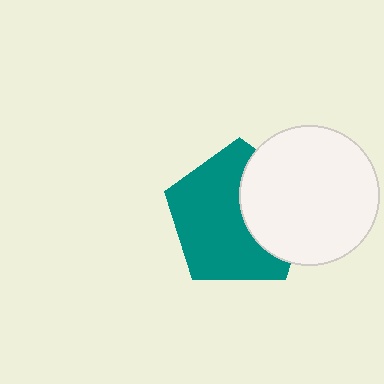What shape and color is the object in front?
The object in front is a white circle.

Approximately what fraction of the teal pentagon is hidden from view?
Roughly 36% of the teal pentagon is hidden behind the white circle.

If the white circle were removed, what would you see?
You would see the complete teal pentagon.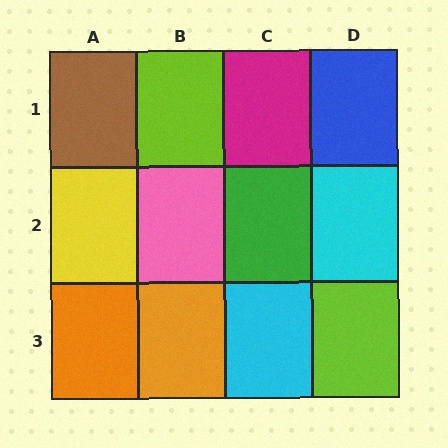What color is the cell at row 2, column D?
Cyan.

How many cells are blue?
1 cell is blue.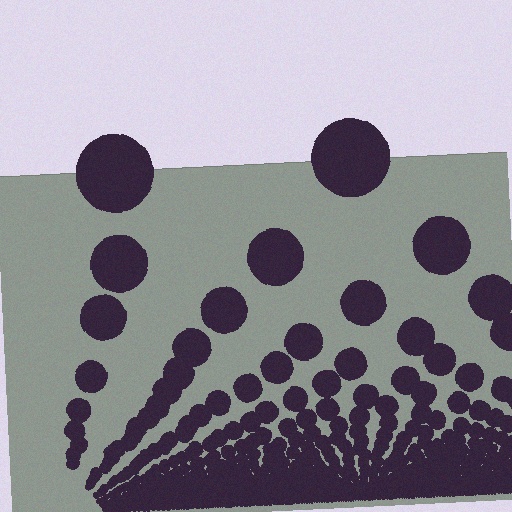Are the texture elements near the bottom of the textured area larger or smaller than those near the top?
Smaller. The gradient is inverted — elements near the bottom are smaller and denser.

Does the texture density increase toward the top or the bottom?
Density increases toward the bottom.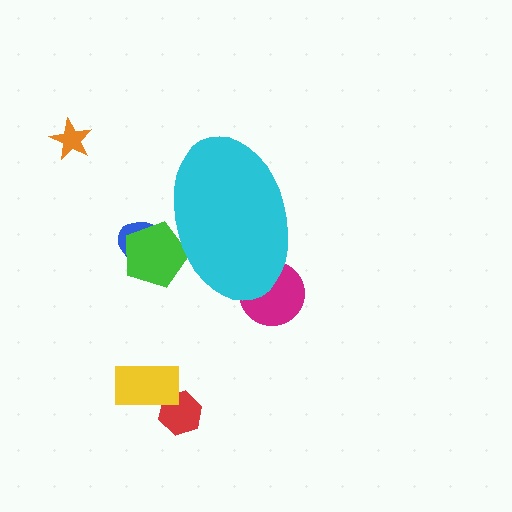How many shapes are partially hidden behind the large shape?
3 shapes are partially hidden.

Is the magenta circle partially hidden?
Yes, the magenta circle is partially hidden behind the cyan ellipse.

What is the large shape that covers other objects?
A cyan ellipse.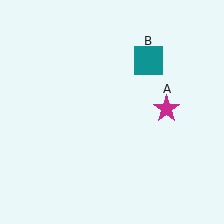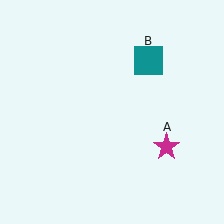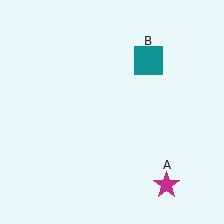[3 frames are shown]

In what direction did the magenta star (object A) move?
The magenta star (object A) moved down.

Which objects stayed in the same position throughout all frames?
Teal square (object B) remained stationary.